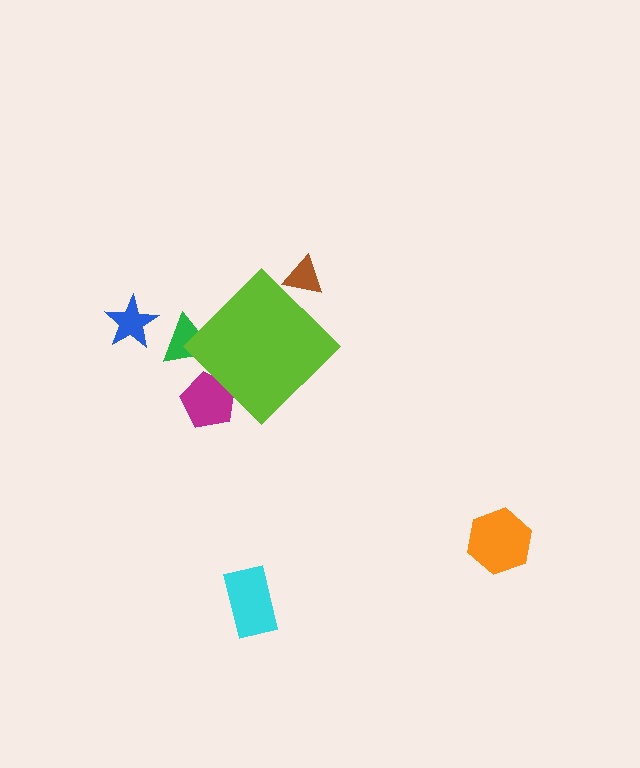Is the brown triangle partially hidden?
Yes, the brown triangle is partially hidden behind the lime diamond.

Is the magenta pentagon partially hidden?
Yes, the magenta pentagon is partially hidden behind the lime diamond.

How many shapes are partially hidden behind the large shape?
3 shapes are partially hidden.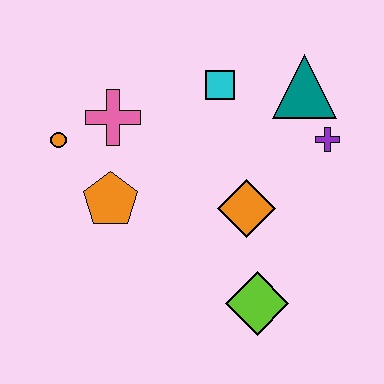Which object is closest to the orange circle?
The pink cross is closest to the orange circle.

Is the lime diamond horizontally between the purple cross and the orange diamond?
Yes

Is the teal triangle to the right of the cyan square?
Yes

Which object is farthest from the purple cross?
The orange circle is farthest from the purple cross.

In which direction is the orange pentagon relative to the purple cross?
The orange pentagon is to the left of the purple cross.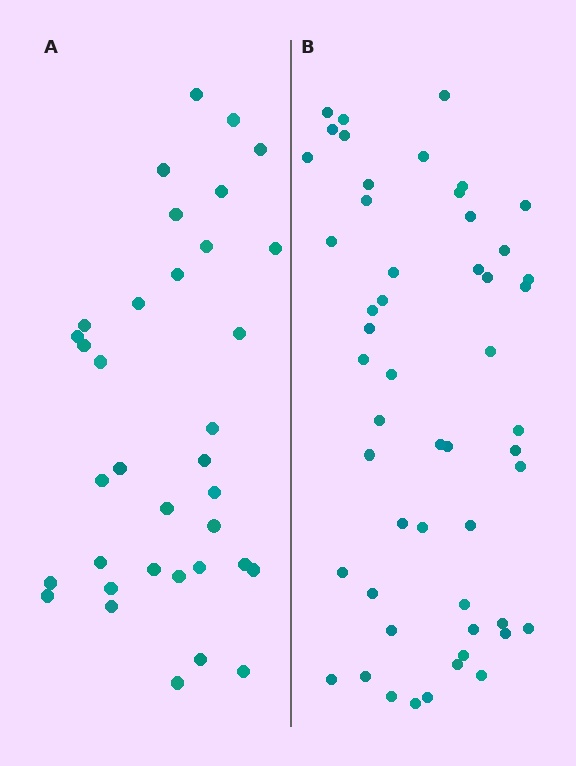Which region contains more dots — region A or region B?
Region B (the right region) has more dots.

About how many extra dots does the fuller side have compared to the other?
Region B has approximately 15 more dots than region A.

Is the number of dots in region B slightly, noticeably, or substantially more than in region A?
Region B has substantially more. The ratio is roughly 1.5 to 1.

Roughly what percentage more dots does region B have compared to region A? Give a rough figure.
About 50% more.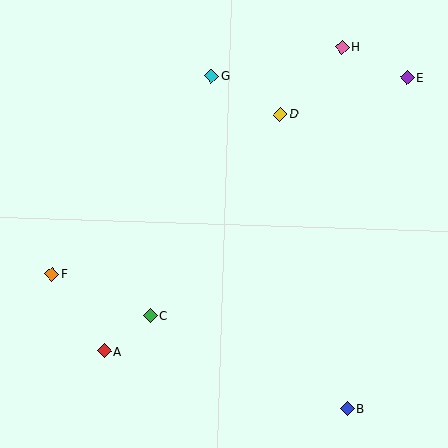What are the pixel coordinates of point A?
Point A is at (104, 351).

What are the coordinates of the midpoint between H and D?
The midpoint between H and D is at (311, 80).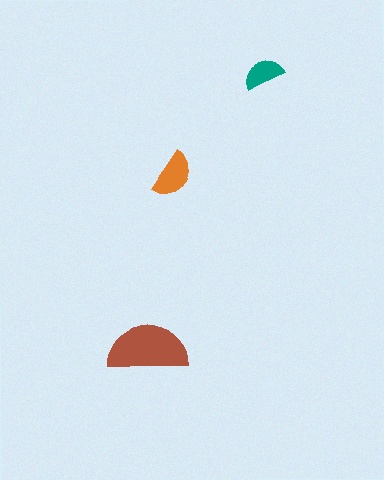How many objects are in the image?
There are 3 objects in the image.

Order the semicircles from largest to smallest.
the brown one, the orange one, the teal one.